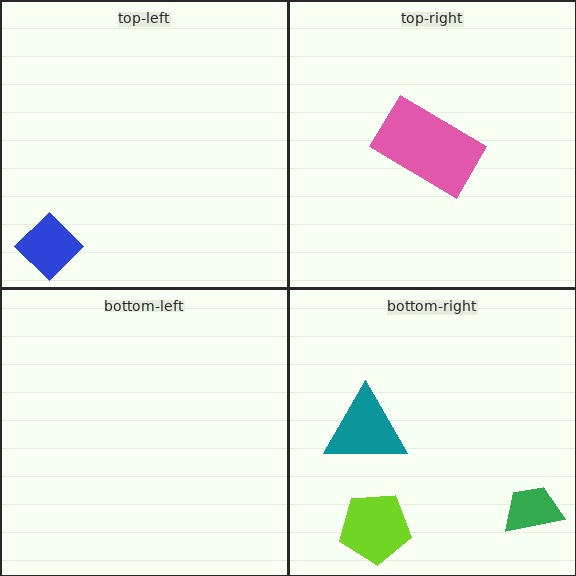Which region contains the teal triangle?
The bottom-right region.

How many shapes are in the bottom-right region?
3.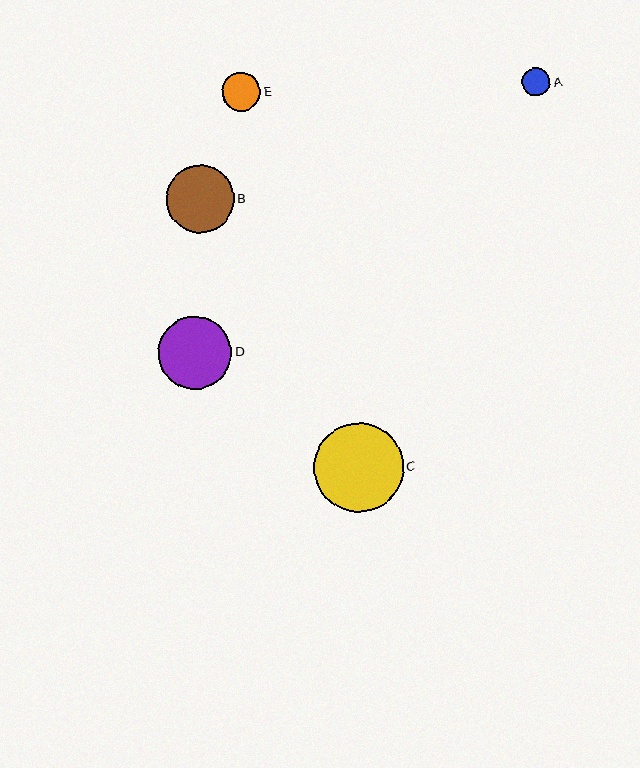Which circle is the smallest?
Circle A is the smallest with a size of approximately 28 pixels.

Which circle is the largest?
Circle C is the largest with a size of approximately 90 pixels.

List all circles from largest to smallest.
From largest to smallest: C, D, B, E, A.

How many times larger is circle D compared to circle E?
Circle D is approximately 1.9 times the size of circle E.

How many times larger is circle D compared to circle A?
Circle D is approximately 2.6 times the size of circle A.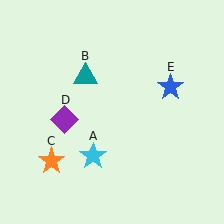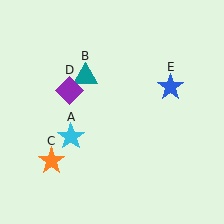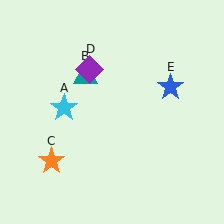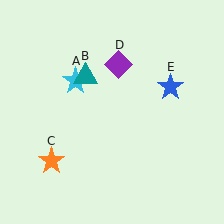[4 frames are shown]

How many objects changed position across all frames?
2 objects changed position: cyan star (object A), purple diamond (object D).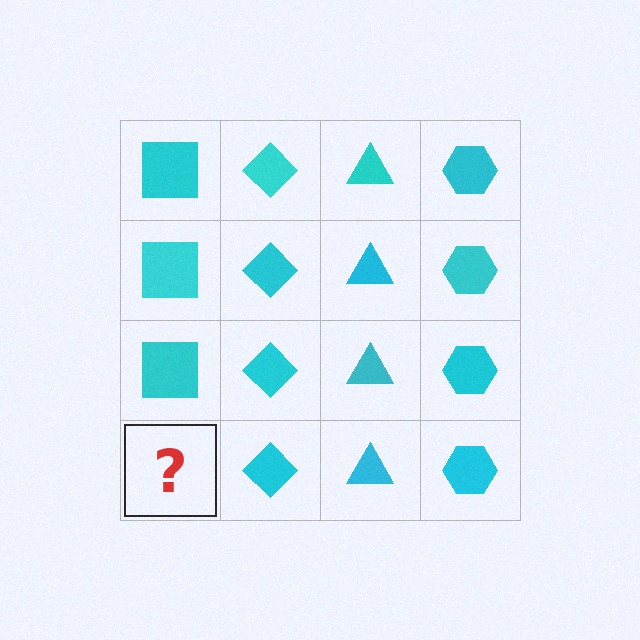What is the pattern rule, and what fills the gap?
The rule is that each column has a consistent shape. The gap should be filled with a cyan square.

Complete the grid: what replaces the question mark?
The question mark should be replaced with a cyan square.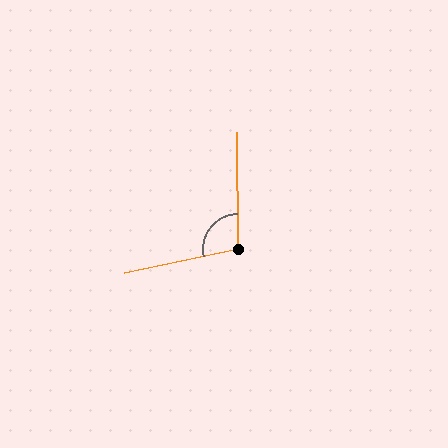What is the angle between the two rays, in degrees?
Approximately 101 degrees.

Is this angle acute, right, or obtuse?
It is obtuse.